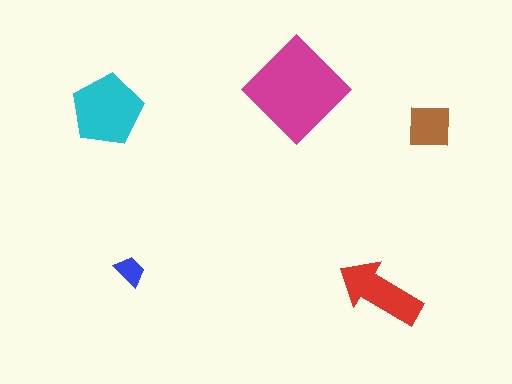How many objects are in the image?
There are 5 objects in the image.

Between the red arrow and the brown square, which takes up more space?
The red arrow.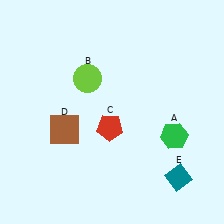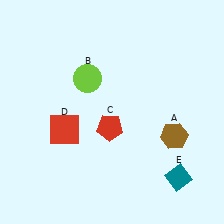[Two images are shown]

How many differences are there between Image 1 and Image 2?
There are 2 differences between the two images.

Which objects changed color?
A changed from green to brown. D changed from brown to red.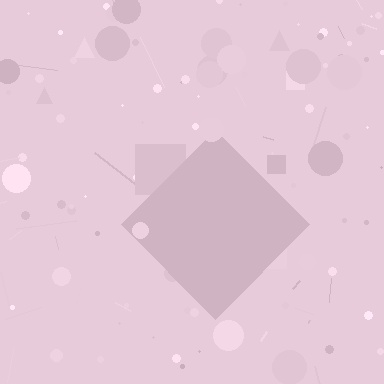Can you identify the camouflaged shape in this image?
The camouflaged shape is a diamond.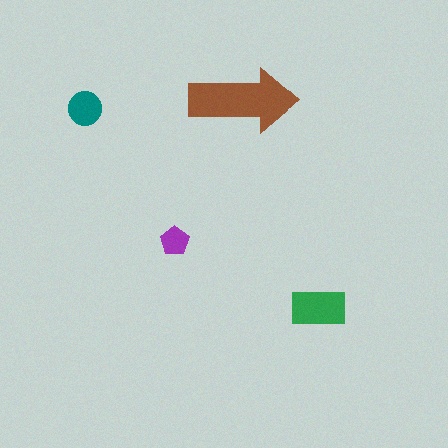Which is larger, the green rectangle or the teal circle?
The green rectangle.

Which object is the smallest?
The purple pentagon.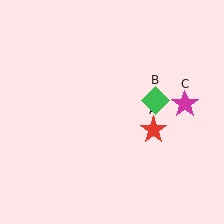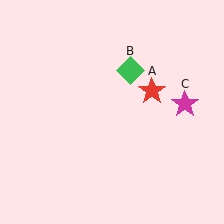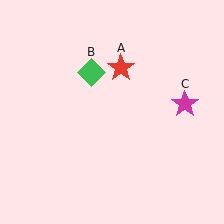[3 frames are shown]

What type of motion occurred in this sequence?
The red star (object A), green diamond (object B) rotated counterclockwise around the center of the scene.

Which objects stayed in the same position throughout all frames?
Magenta star (object C) remained stationary.